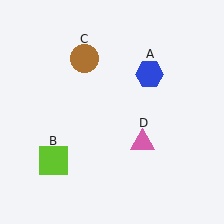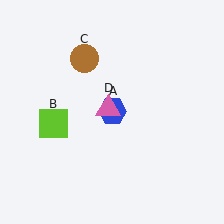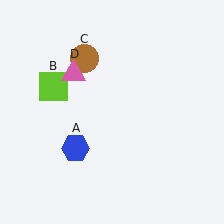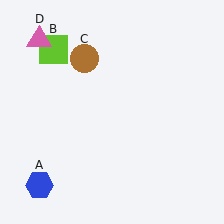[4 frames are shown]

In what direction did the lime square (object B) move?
The lime square (object B) moved up.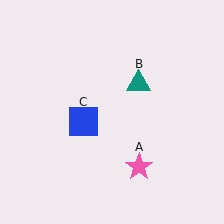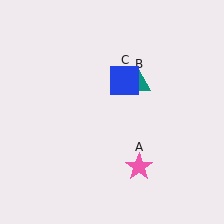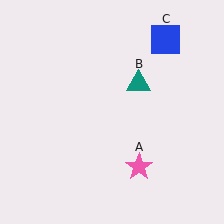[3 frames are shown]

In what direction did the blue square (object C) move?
The blue square (object C) moved up and to the right.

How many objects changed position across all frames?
1 object changed position: blue square (object C).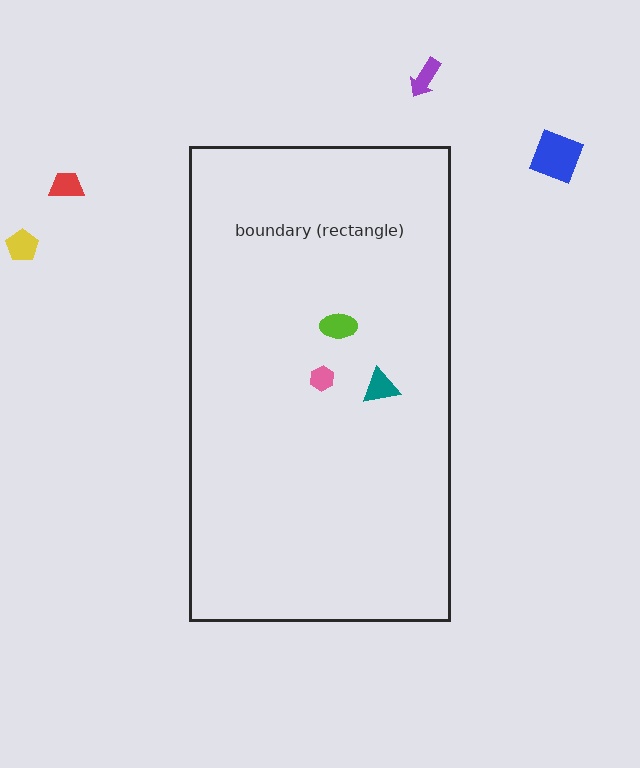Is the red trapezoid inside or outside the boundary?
Outside.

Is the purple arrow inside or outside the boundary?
Outside.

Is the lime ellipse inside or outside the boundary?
Inside.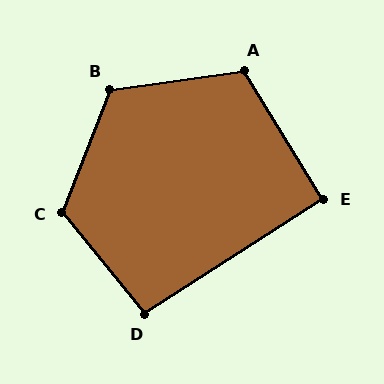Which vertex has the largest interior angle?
C, at approximately 120 degrees.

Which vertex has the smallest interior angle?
E, at approximately 91 degrees.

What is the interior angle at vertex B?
Approximately 119 degrees (obtuse).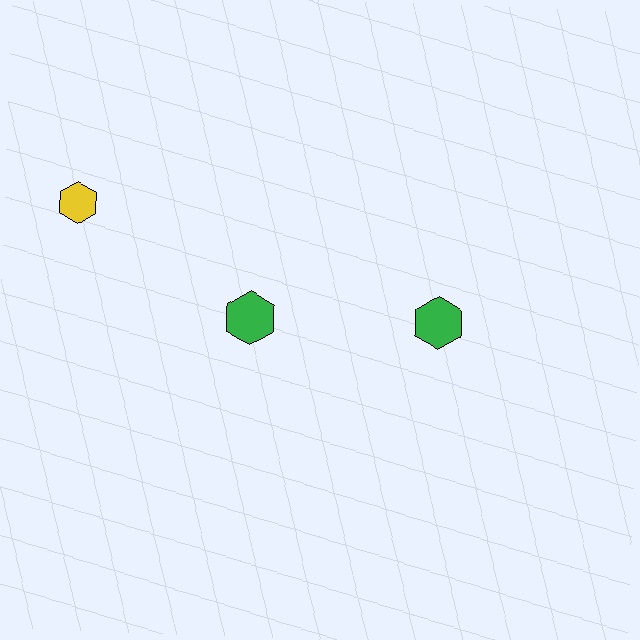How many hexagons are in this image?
There are 3 hexagons.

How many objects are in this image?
There are 3 objects.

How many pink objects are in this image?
There are no pink objects.